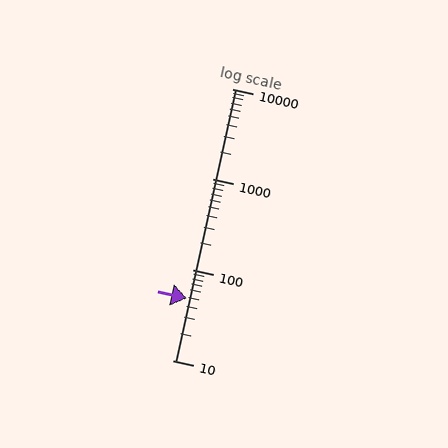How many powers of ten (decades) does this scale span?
The scale spans 3 decades, from 10 to 10000.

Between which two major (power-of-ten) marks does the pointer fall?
The pointer is between 10 and 100.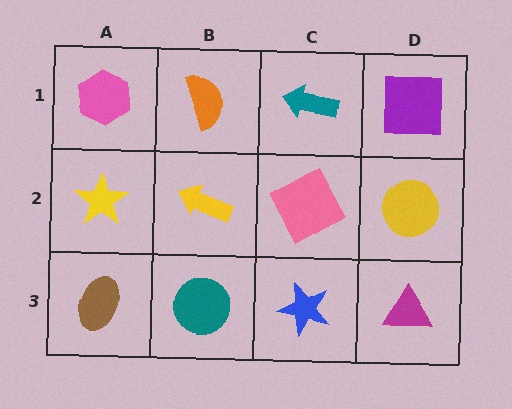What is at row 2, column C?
A pink square.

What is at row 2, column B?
A yellow arrow.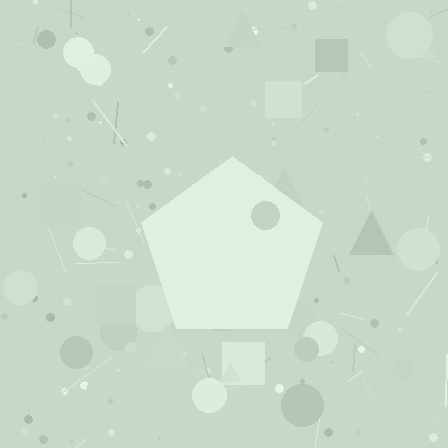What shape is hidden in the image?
A pentagon is hidden in the image.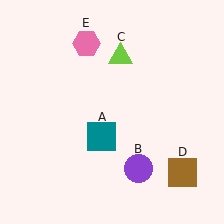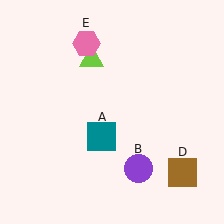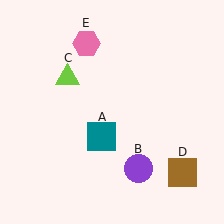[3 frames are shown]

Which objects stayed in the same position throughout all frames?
Teal square (object A) and purple circle (object B) and brown square (object D) and pink hexagon (object E) remained stationary.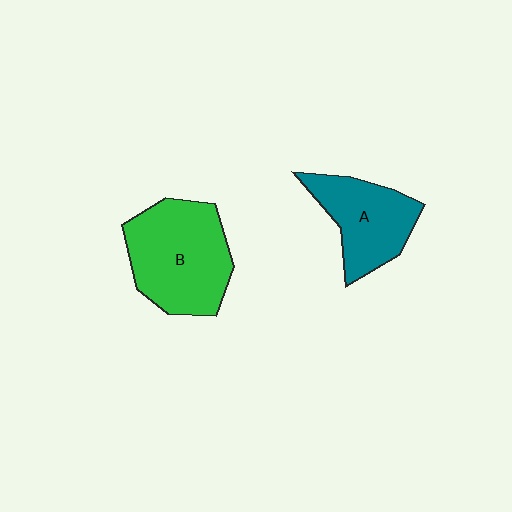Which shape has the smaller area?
Shape A (teal).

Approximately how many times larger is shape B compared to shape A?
Approximately 1.4 times.